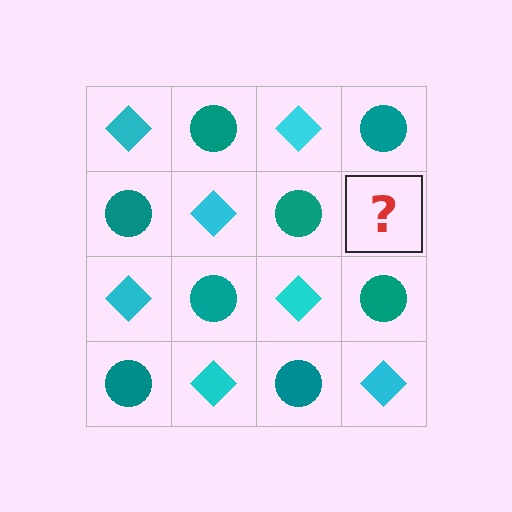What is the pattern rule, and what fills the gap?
The rule is that it alternates cyan diamond and teal circle in a checkerboard pattern. The gap should be filled with a cyan diamond.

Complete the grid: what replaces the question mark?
The question mark should be replaced with a cyan diamond.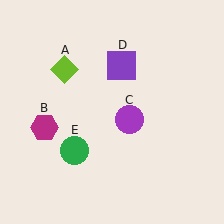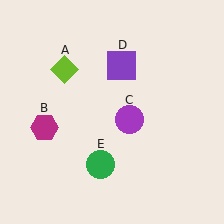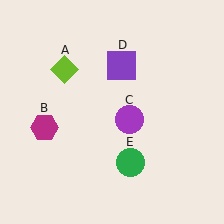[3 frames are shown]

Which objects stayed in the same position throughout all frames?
Lime diamond (object A) and magenta hexagon (object B) and purple circle (object C) and purple square (object D) remained stationary.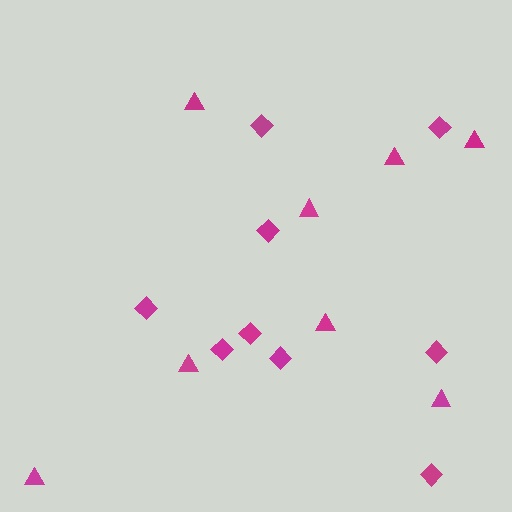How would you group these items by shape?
There are 2 groups: one group of diamonds (9) and one group of triangles (8).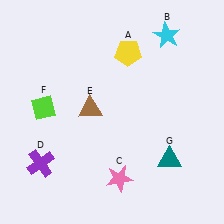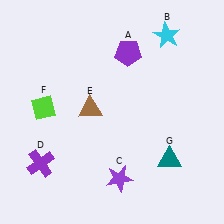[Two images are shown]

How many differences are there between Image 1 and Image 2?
There are 2 differences between the two images.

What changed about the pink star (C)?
In Image 1, C is pink. In Image 2, it changed to purple.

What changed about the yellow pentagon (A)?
In Image 1, A is yellow. In Image 2, it changed to purple.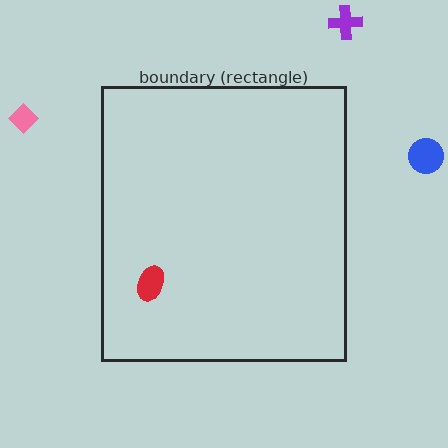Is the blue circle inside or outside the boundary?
Outside.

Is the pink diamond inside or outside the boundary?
Outside.